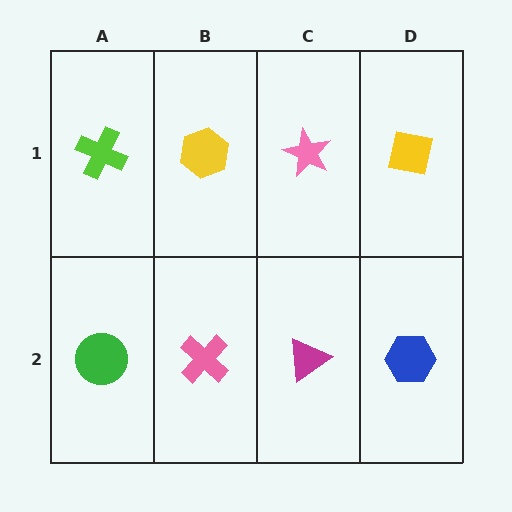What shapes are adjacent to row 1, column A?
A green circle (row 2, column A), a yellow hexagon (row 1, column B).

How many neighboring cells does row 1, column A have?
2.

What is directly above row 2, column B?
A yellow hexagon.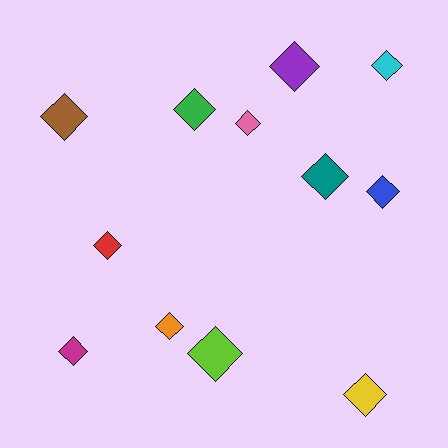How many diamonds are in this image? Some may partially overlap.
There are 12 diamonds.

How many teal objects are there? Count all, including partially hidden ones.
There is 1 teal object.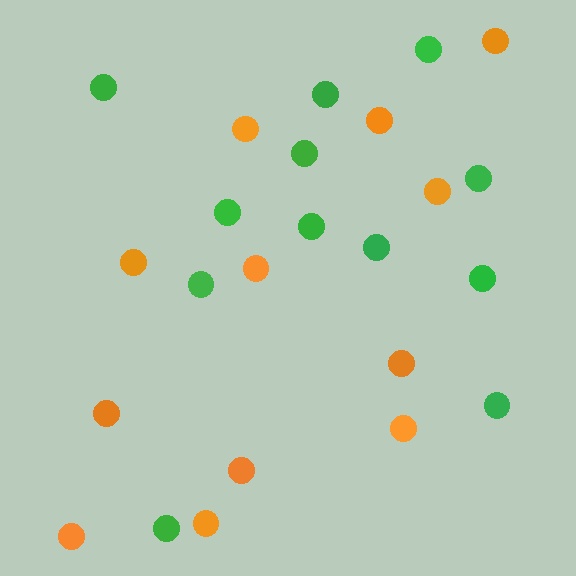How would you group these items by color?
There are 2 groups: one group of orange circles (12) and one group of green circles (12).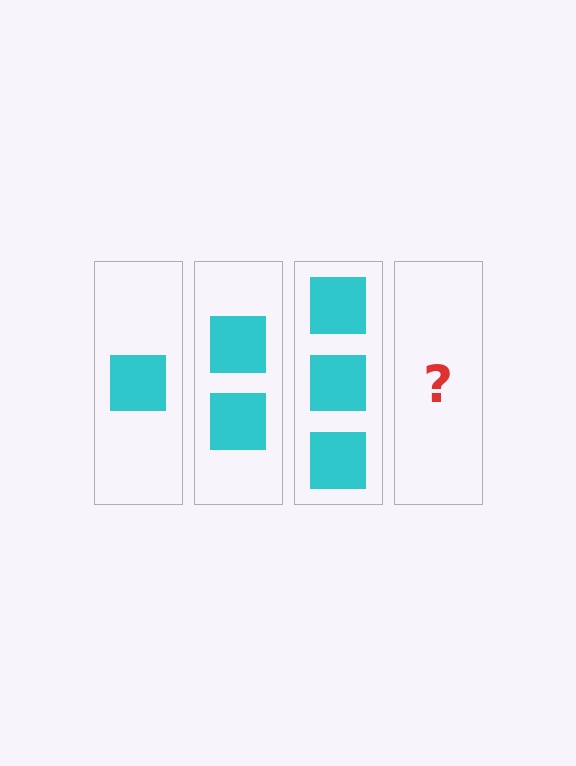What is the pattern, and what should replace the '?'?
The pattern is that each step adds one more square. The '?' should be 4 squares.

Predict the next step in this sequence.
The next step is 4 squares.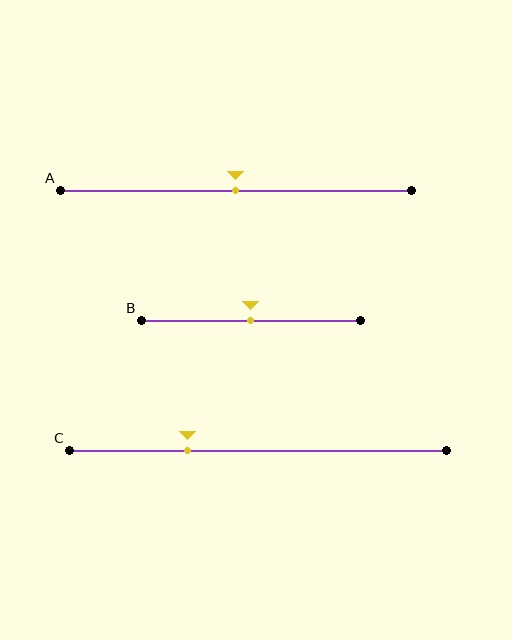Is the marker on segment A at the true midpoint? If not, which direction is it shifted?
Yes, the marker on segment A is at the true midpoint.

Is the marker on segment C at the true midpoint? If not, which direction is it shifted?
No, the marker on segment C is shifted to the left by about 19% of the segment length.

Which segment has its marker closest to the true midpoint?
Segment A has its marker closest to the true midpoint.